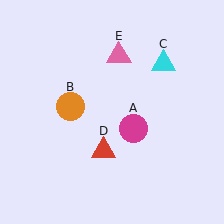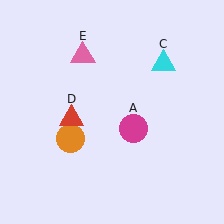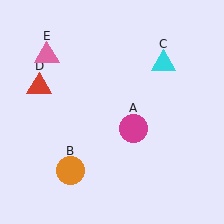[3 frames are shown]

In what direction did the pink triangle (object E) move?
The pink triangle (object E) moved left.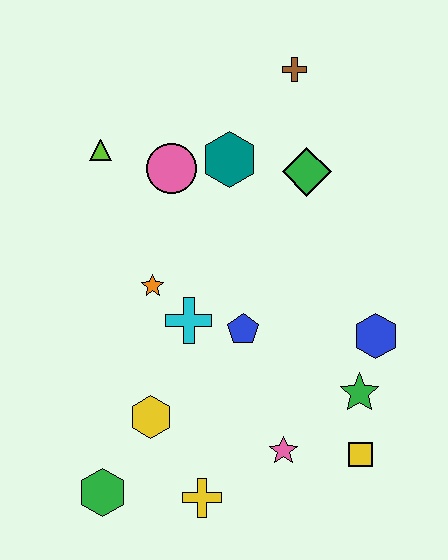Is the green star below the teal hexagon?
Yes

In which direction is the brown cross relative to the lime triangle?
The brown cross is to the right of the lime triangle.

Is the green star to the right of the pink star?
Yes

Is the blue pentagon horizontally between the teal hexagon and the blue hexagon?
Yes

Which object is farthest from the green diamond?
The green hexagon is farthest from the green diamond.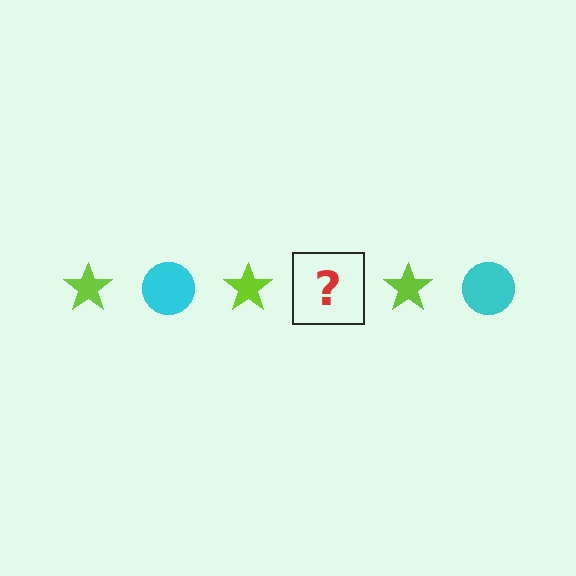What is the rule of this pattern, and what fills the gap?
The rule is that the pattern alternates between lime star and cyan circle. The gap should be filled with a cyan circle.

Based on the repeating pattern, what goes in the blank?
The blank should be a cyan circle.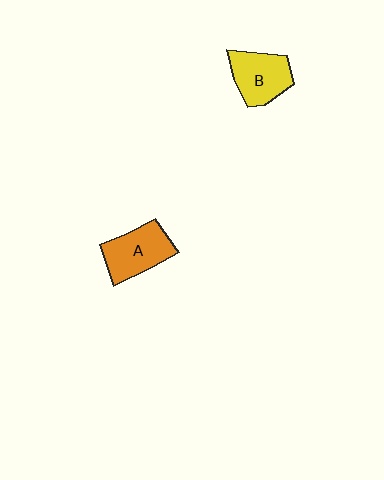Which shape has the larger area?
Shape A (orange).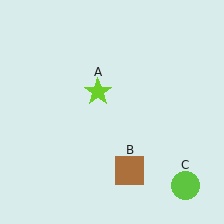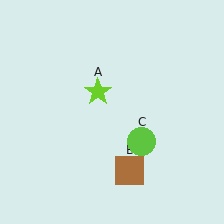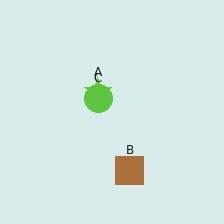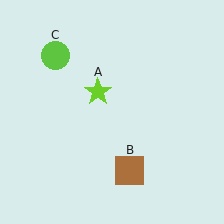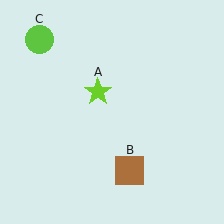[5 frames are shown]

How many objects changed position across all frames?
1 object changed position: lime circle (object C).